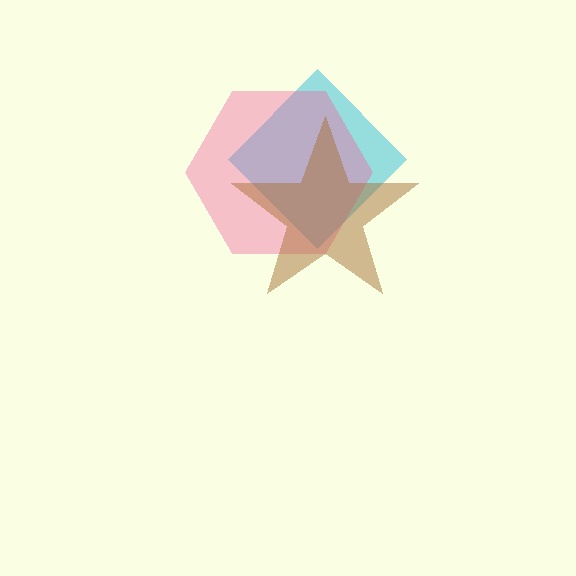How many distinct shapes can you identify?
There are 3 distinct shapes: a cyan diamond, a pink hexagon, a brown star.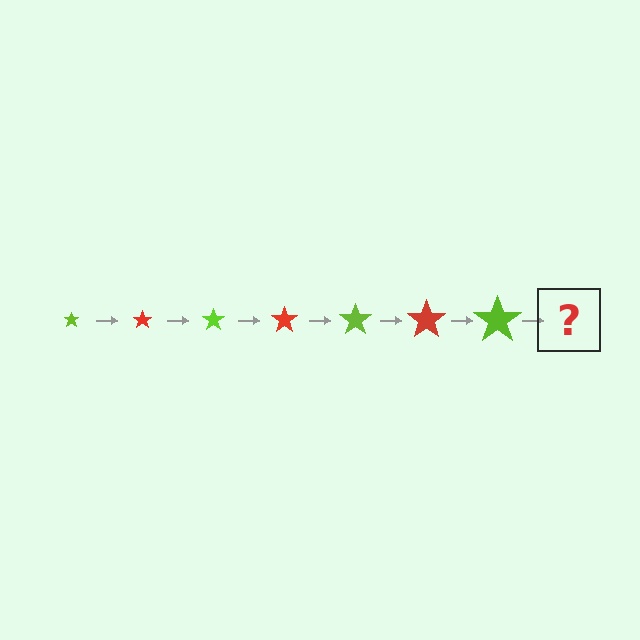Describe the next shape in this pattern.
It should be a red star, larger than the previous one.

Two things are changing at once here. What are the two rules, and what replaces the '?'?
The two rules are that the star grows larger each step and the color cycles through lime and red. The '?' should be a red star, larger than the previous one.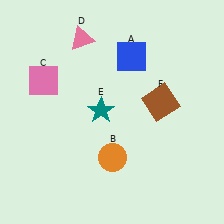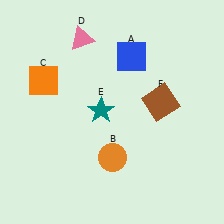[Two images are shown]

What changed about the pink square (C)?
In Image 1, C is pink. In Image 2, it changed to orange.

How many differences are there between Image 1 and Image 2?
There is 1 difference between the two images.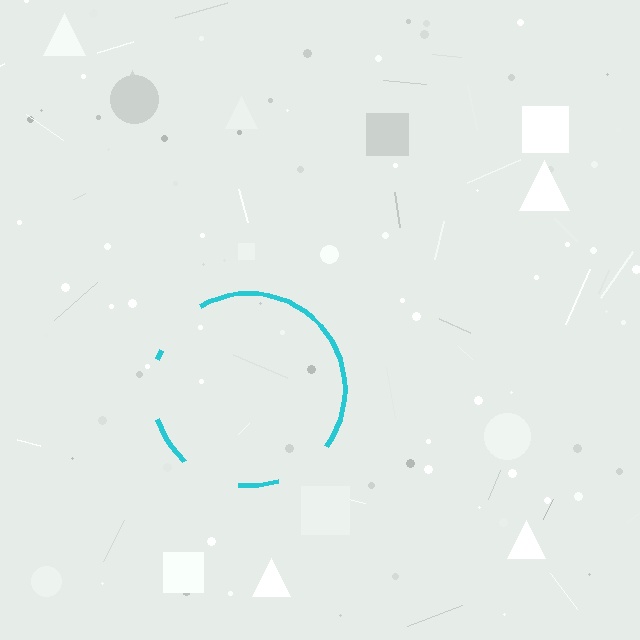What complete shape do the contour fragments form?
The contour fragments form a circle.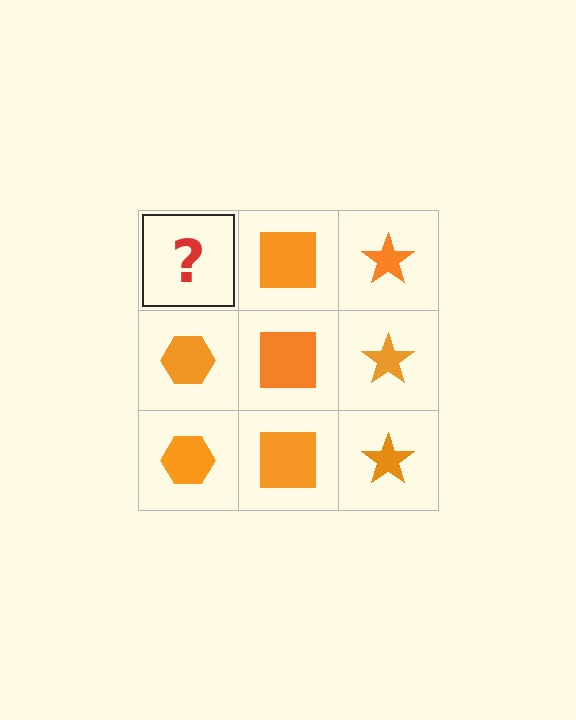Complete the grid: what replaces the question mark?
The question mark should be replaced with an orange hexagon.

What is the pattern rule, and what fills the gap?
The rule is that each column has a consistent shape. The gap should be filled with an orange hexagon.